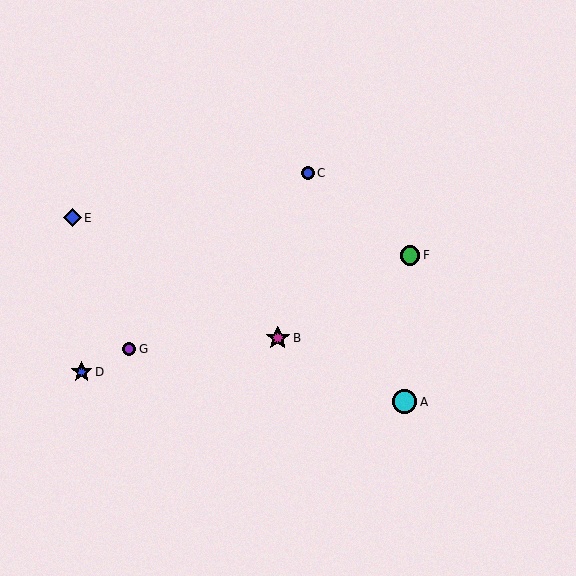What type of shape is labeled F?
Shape F is a green circle.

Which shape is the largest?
The cyan circle (labeled A) is the largest.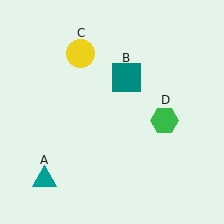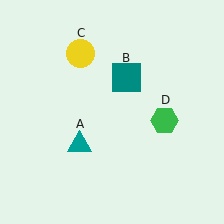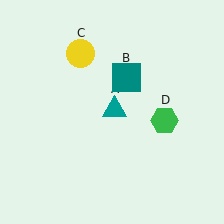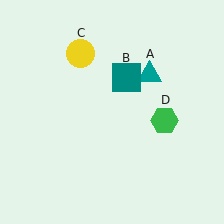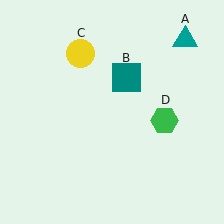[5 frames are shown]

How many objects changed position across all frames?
1 object changed position: teal triangle (object A).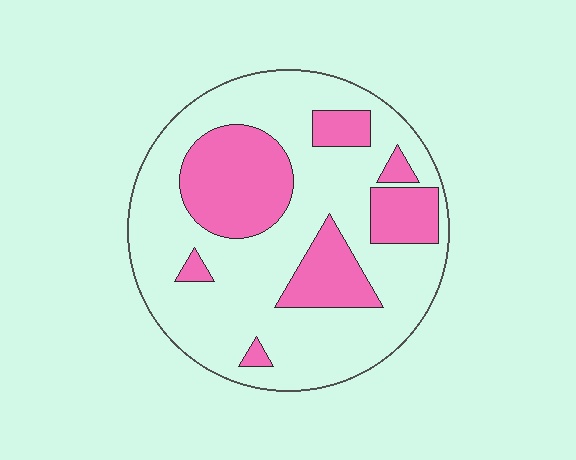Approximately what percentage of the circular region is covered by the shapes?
Approximately 30%.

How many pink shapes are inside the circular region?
7.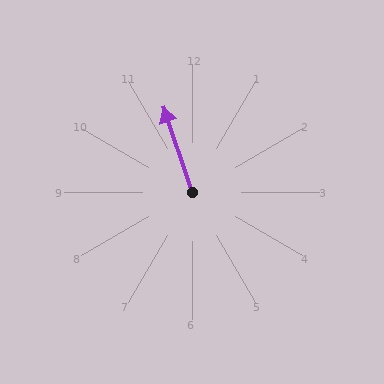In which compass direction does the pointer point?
North.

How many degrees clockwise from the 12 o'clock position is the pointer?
Approximately 341 degrees.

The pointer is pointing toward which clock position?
Roughly 11 o'clock.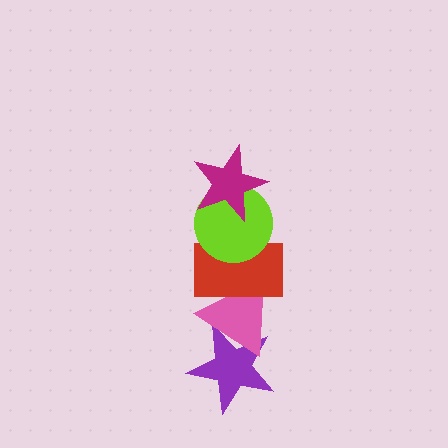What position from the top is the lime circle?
The lime circle is 2nd from the top.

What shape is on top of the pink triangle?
The red rectangle is on top of the pink triangle.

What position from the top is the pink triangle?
The pink triangle is 4th from the top.